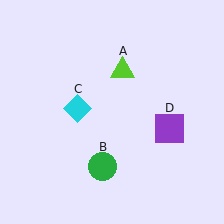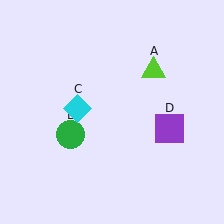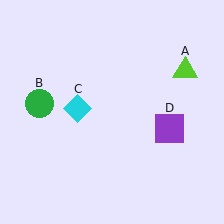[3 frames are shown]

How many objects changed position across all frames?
2 objects changed position: lime triangle (object A), green circle (object B).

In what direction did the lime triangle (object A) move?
The lime triangle (object A) moved right.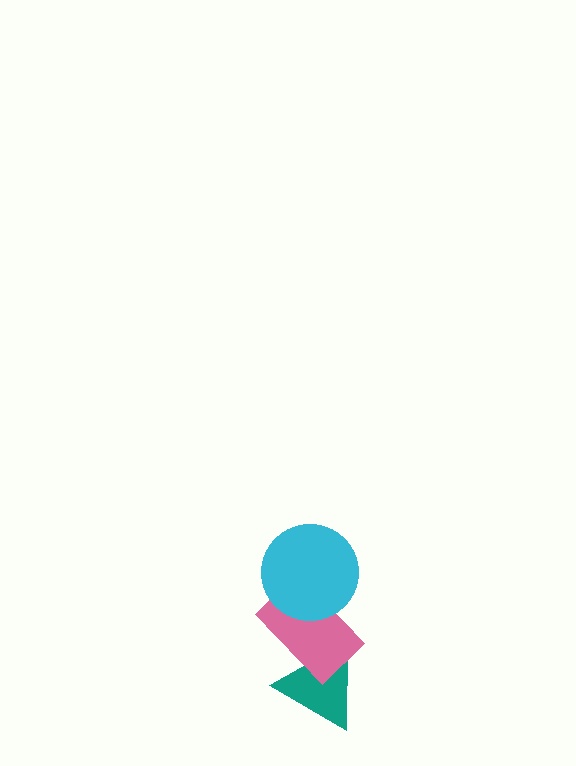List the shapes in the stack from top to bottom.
From top to bottom: the cyan circle, the pink rectangle, the teal triangle.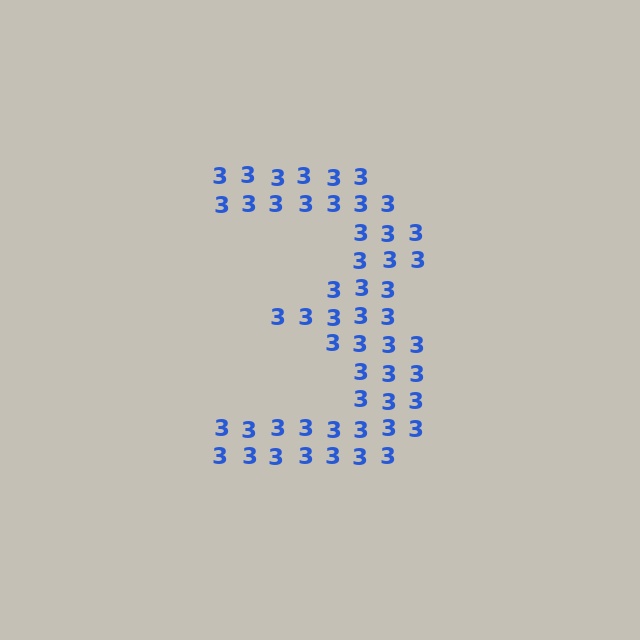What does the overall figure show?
The overall figure shows the digit 3.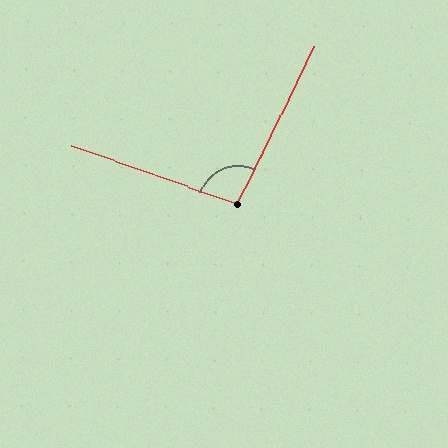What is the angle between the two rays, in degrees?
Approximately 97 degrees.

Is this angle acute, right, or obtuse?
It is obtuse.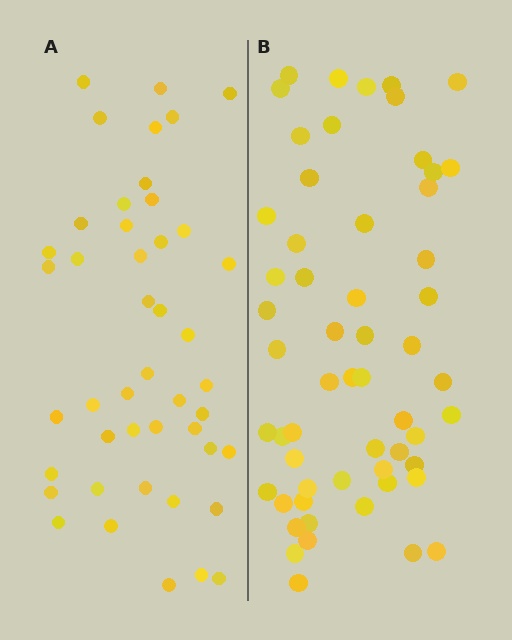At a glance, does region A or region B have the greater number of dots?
Region B (the right region) has more dots.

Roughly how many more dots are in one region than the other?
Region B has roughly 12 or so more dots than region A.